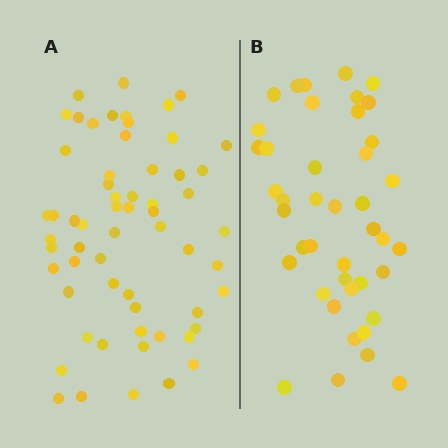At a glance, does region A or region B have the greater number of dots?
Region A (the left region) has more dots.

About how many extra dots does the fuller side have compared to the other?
Region A has approximately 20 more dots than region B.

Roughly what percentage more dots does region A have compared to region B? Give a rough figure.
About 45% more.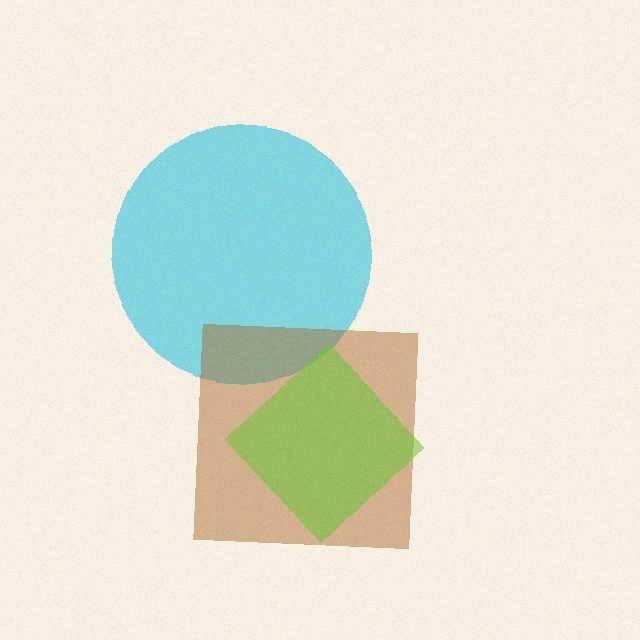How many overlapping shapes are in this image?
There are 3 overlapping shapes in the image.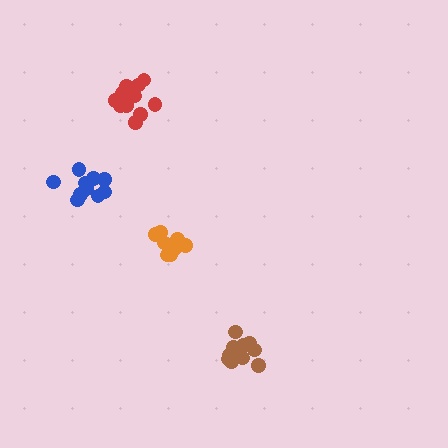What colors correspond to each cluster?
The clusters are colored: blue, red, brown, orange.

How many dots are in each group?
Group 1: 11 dots, Group 2: 13 dots, Group 3: 10 dots, Group 4: 9 dots (43 total).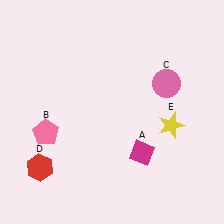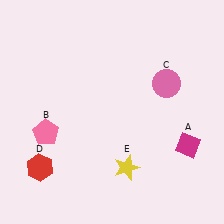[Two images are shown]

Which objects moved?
The objects that moved are: the magenta diamond (A), the yellow star (E).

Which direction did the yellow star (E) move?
The yellow star (E) moved left.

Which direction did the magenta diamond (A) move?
The magenta diamond (A) moved right.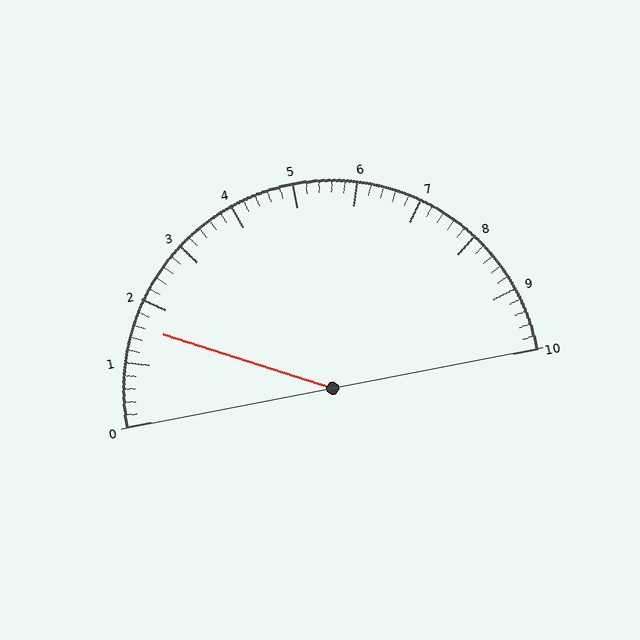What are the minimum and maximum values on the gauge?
The gauge ranges from 0 to 10.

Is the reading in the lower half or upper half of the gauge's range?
The reading is in the lower half of the range (0 to 10).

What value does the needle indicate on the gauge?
The needle indicates approximately 1.6.